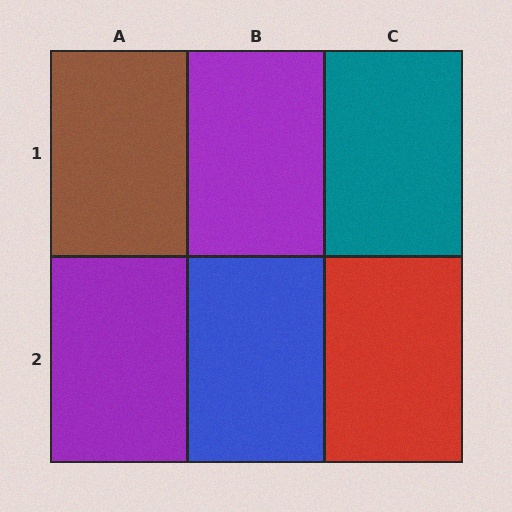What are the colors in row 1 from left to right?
Brown, purple, teal.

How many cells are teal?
1 cell is teal.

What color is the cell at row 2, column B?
Blue.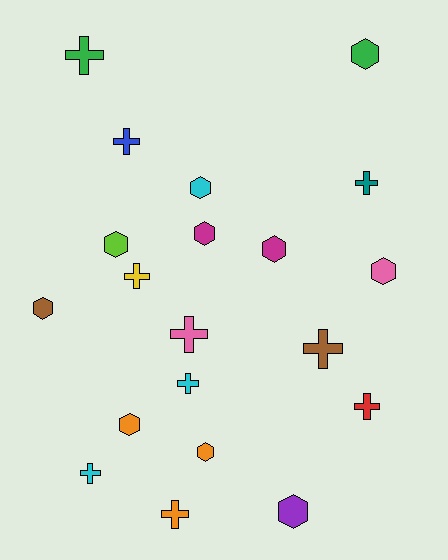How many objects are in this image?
There are 20 objects.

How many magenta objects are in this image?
There are 2 magenta objects.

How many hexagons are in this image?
There are 10 hexagons.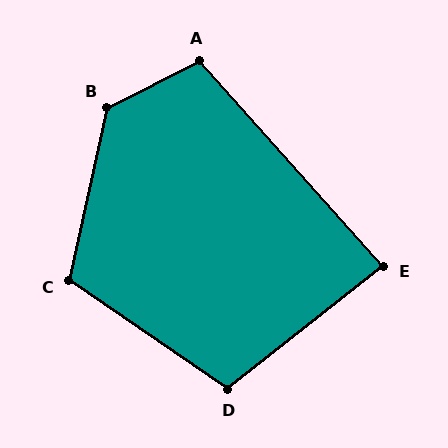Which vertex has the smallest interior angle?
E, at approximately 86 degrees.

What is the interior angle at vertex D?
Approximately 107 degrees (obtuse).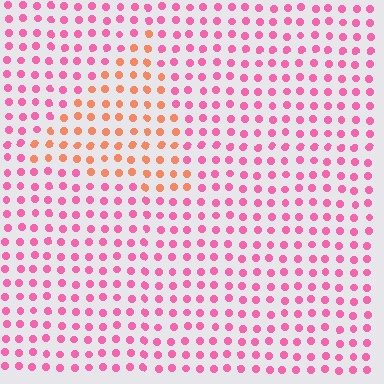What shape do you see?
I see a triangle.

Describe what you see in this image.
The image is filled with small pink elements in a uniform arrangement. A triangle-shaped region is visible where the elements are tinted to a slightly different hue, forming a subtle color boundary.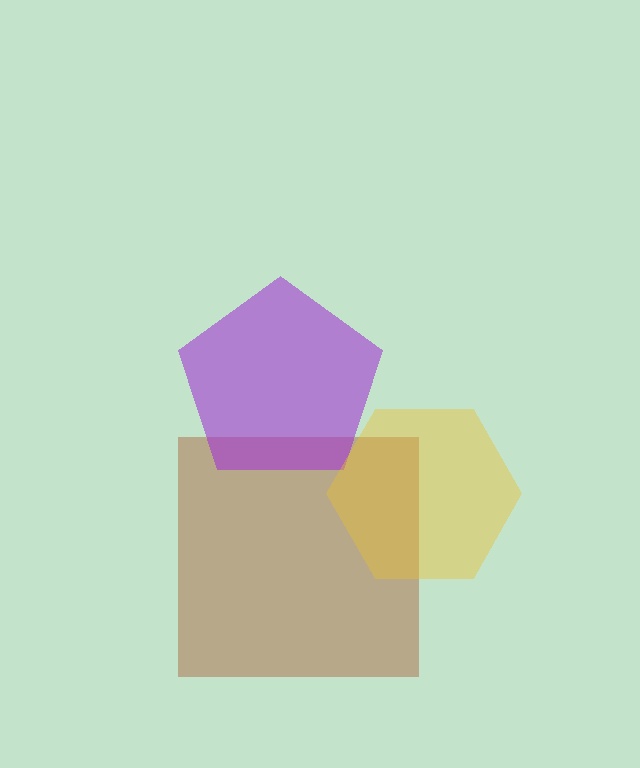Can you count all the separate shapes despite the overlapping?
Yes, there are 3 separate shapes.